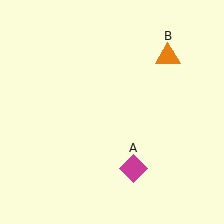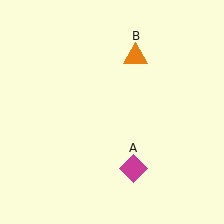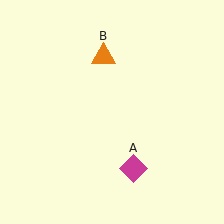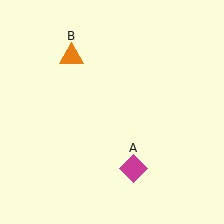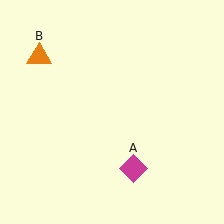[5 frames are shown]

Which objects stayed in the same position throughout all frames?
Magenta diamond (object A) remained stationary.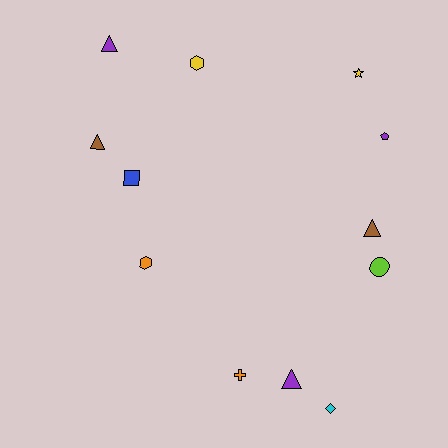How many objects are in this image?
There are 12 objects.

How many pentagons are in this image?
There is 1 pentagon.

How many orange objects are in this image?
There are 2 orange objects.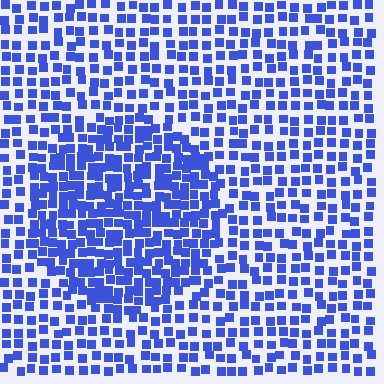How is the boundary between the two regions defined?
The boundary is defined by a change in element density (approximately 1.7x ratio). All elements are the same color, size, and shape.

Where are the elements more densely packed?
The elements are more densely packed inside the circle boundary.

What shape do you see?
I see a circle.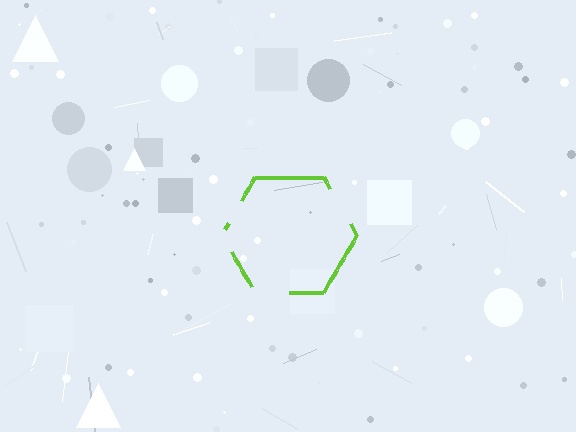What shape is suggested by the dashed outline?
The dashed outline suggests a hexagon.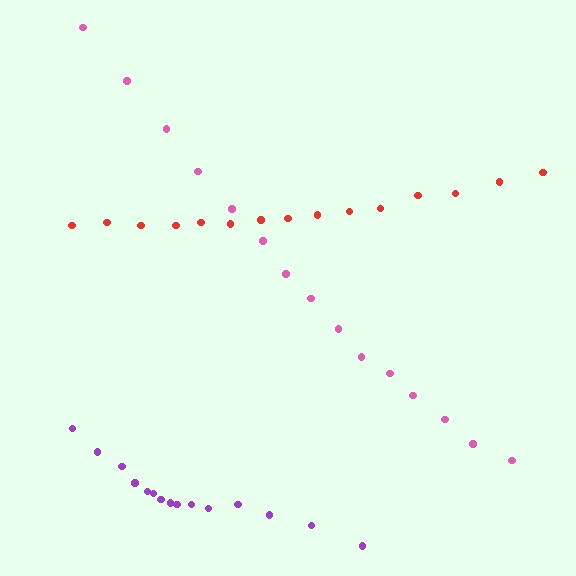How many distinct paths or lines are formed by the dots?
There are 3 distinct paths.